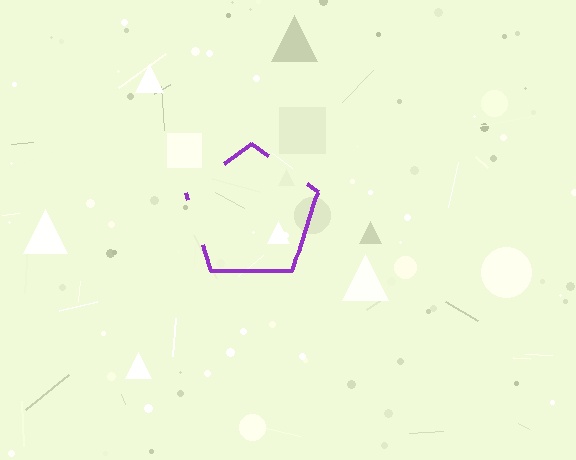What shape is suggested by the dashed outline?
The dashed outline suggests a pentagon.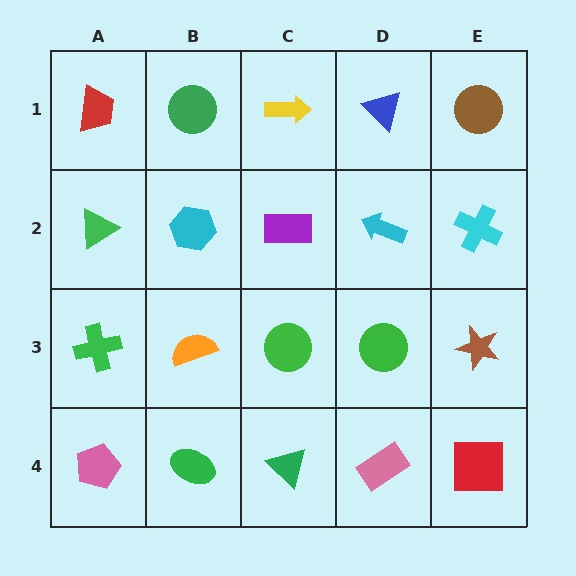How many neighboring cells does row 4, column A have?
2.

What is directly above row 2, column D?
A blue triangle.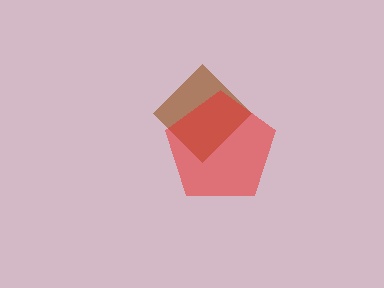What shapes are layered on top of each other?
The layered shapes are: a brown diamond, a red pentagon.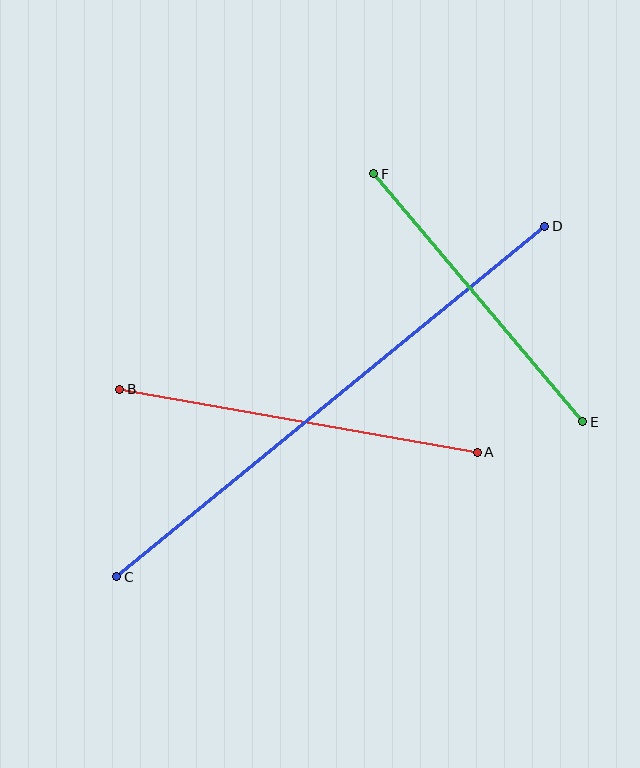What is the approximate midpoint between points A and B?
The midpoint is at approximately (299, 421) pixels.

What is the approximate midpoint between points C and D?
The midpoint is at approximately (331, 401) pixels.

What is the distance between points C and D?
The distance is approximately 553 pixels.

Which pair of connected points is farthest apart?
Points C and D are farthest apart.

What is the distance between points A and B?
The distance is approximately 363 pixels.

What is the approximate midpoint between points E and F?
The midpoint is at approximately (478, 298) pixels.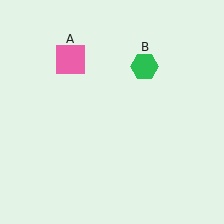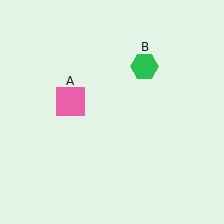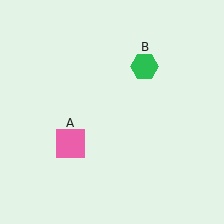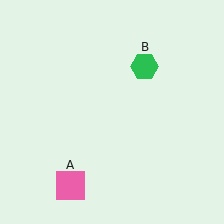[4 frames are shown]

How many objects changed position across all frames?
1 object changed position: pink square (object A).